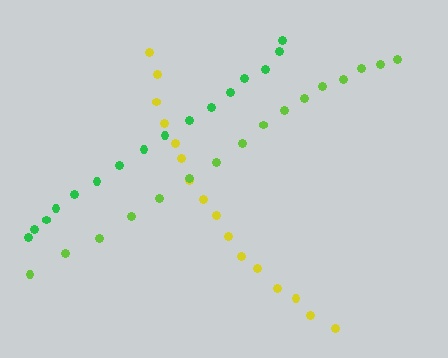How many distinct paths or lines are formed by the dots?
There are 3 distinct paths.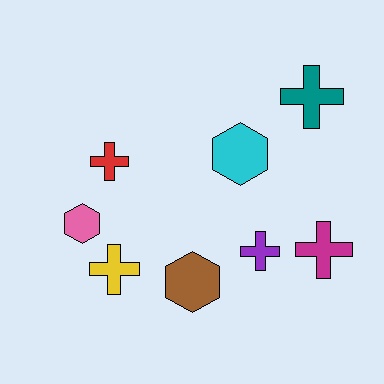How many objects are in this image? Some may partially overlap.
There are 8 objects.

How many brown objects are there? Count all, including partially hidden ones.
There is 1 brown object.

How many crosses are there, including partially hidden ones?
There are 5 crosses.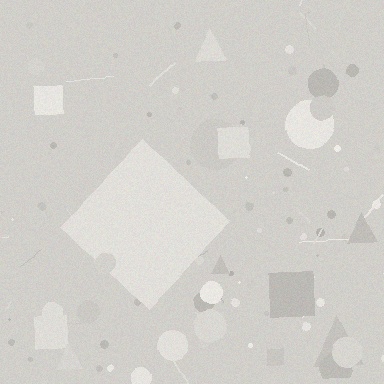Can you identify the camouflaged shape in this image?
The camouflaged shape is a diamond.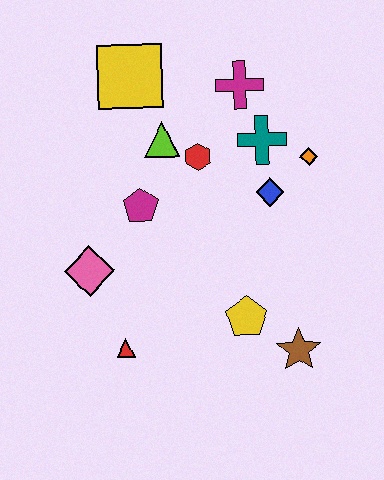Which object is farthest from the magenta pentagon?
The brown star is farthest from the magenta pentagon.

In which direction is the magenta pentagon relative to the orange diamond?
The magenta pentagon is to the left of the orange diamond.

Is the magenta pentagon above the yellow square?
No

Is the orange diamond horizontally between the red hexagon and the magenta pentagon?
No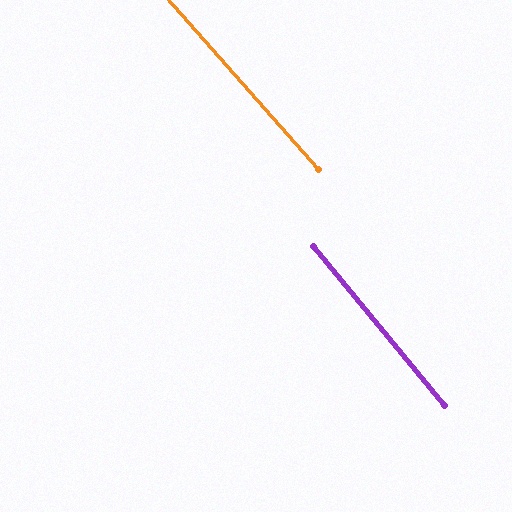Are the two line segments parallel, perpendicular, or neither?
Parallel — their directions differ by only 1.9°.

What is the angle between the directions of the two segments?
Approximately 2 degrees.